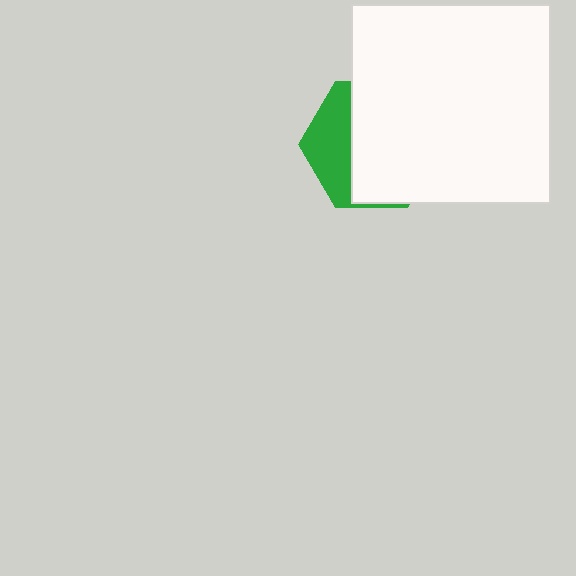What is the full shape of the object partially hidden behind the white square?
The partially hidden object is a green hexagon.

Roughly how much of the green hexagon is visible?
A small part of it is visible (roughly 33%).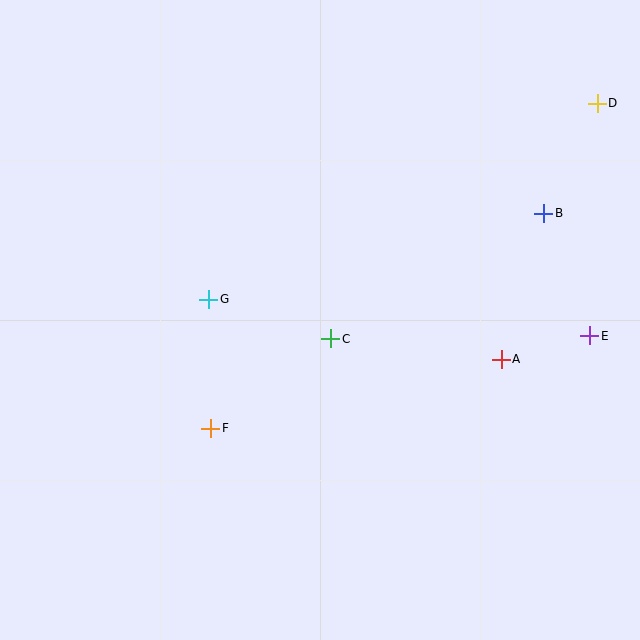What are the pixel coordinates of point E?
Point E is at (590, 336).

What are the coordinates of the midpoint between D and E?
The midpoint between D and E is at (593, 219).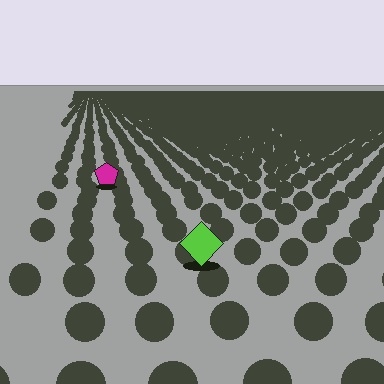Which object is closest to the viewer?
The lime diamond is closest. The texture marks near it are larger and more spread out.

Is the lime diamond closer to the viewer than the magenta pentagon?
Yes. The lime diamond is closer — you can tell from the texture gradient: the ground texture is coarser near it.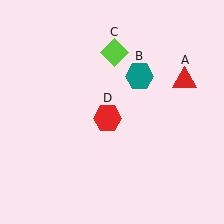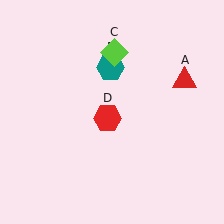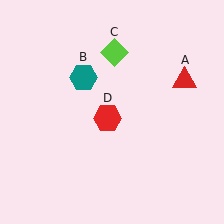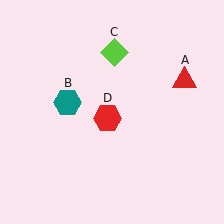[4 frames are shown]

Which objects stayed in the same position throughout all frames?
Red triangle (object A) and lime diamond (object C) and red hexagon (object D) remained stationary.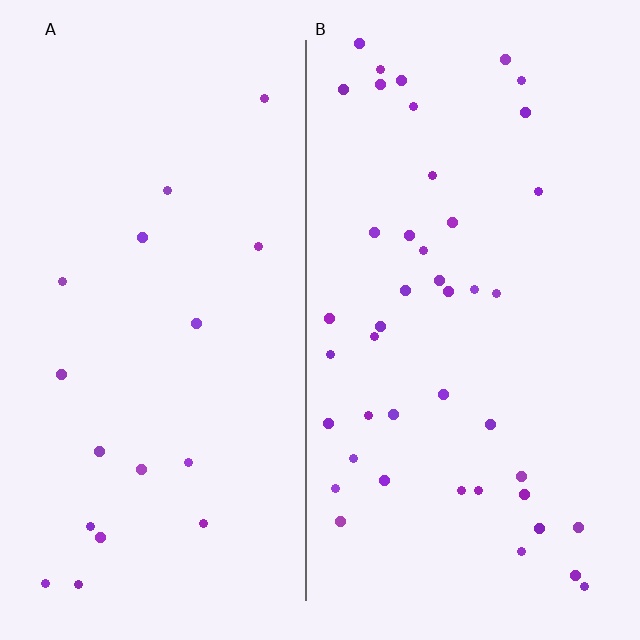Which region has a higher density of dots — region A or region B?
B (the right).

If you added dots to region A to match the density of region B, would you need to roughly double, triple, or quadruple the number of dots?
Approximately triple.